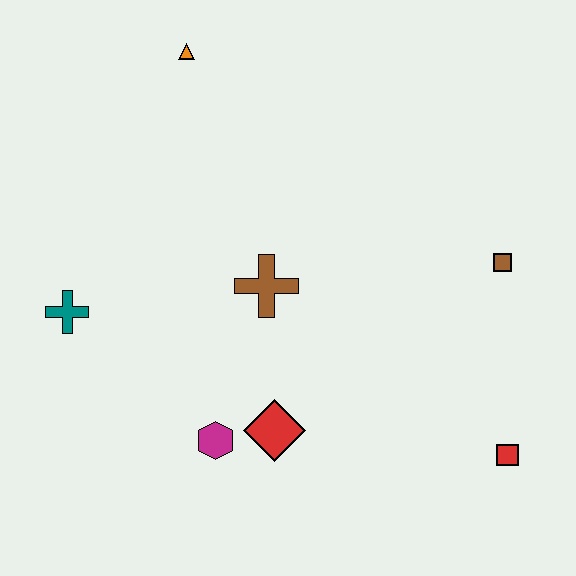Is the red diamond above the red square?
Yes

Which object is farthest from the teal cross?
The red square is farthest from the teal cross.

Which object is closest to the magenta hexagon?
The red diamond is closest to the magenta hexagon.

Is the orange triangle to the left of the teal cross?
No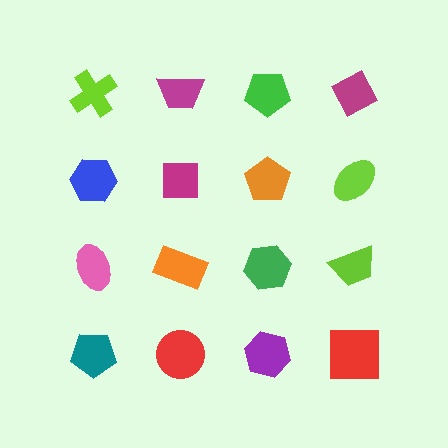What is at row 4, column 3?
A purple hexagon.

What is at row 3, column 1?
A pink ellipse.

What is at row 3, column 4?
A lime trapezoid.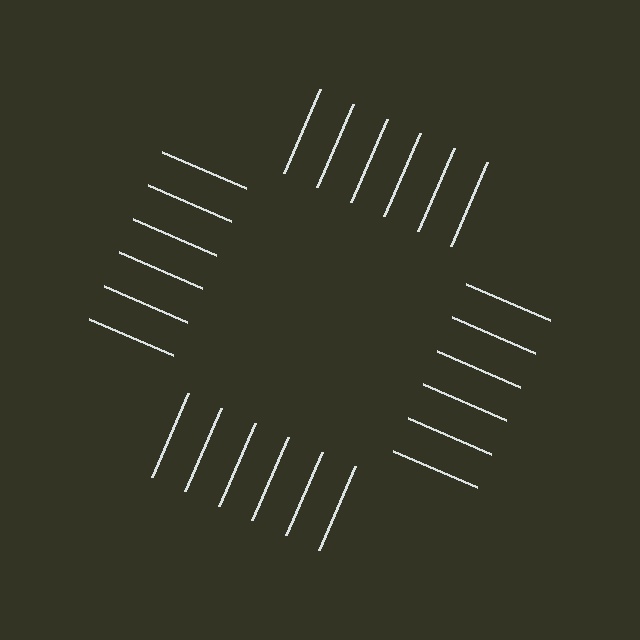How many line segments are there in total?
24 — 6 along each of the 4 edges.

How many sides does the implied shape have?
4 sides — the line-ends trace a square.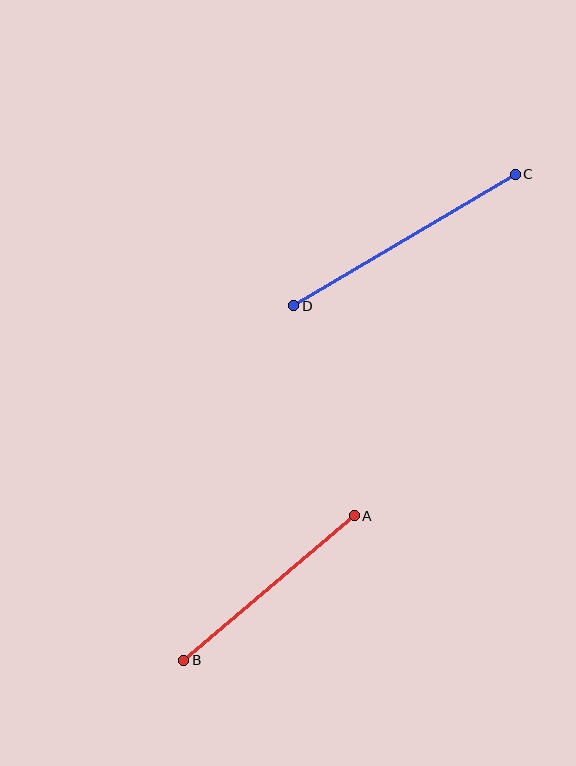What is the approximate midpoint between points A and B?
The midpoint is at approximately (269, 588) pixels.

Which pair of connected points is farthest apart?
Points C and D are farthest apart.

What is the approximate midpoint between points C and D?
The midpoint is at approximately (404, 240) pixels.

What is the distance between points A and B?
The distance is approximately 224 pixels.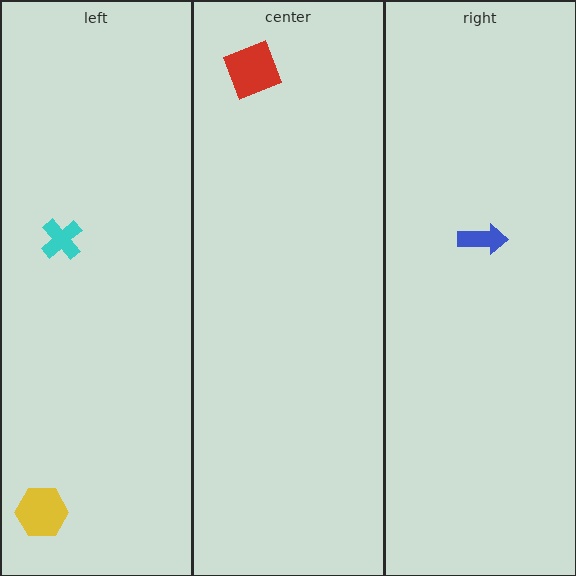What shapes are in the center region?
The red diamond.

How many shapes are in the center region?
1.